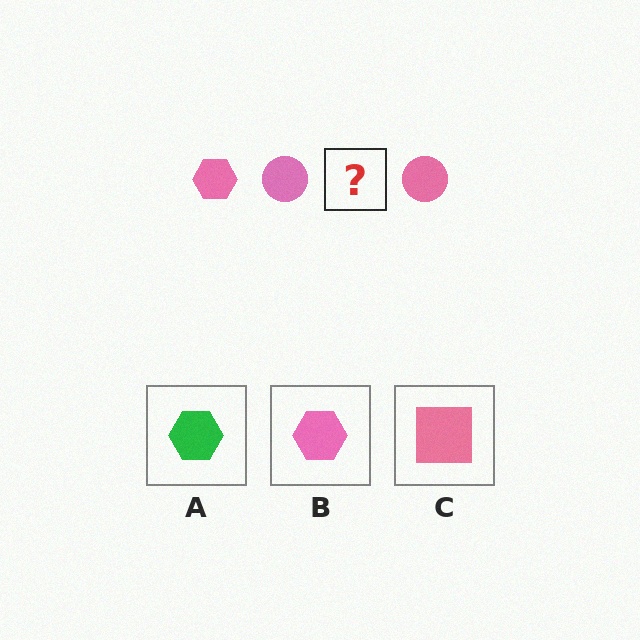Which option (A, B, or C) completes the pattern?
B.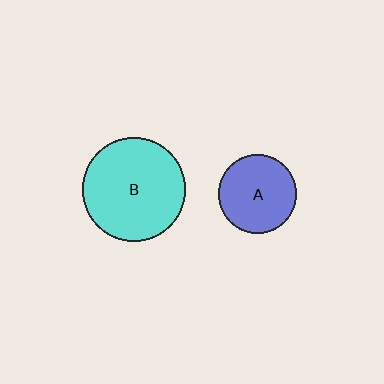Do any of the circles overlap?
No, none of the circles overlap.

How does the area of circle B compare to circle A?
Approximately 1.7 times.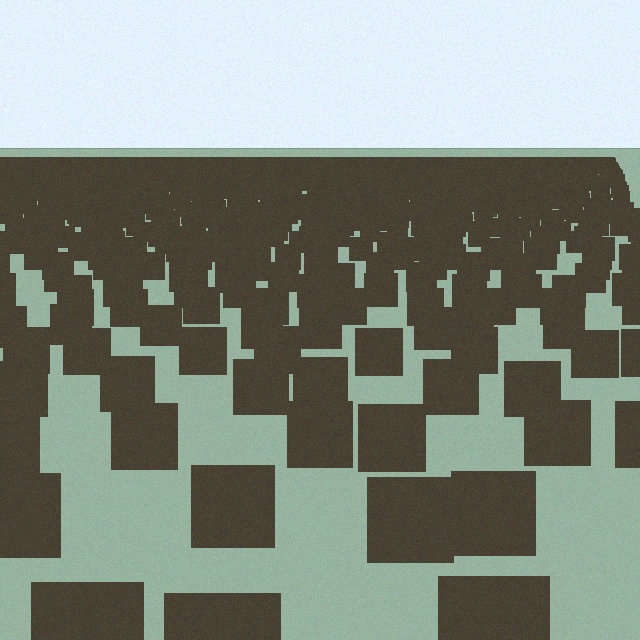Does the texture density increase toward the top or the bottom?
Density increases toward the top.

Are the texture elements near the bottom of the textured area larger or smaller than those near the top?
Larger. Near the bottom, elements are closer to the viewer and appear at a bigger on-screen size.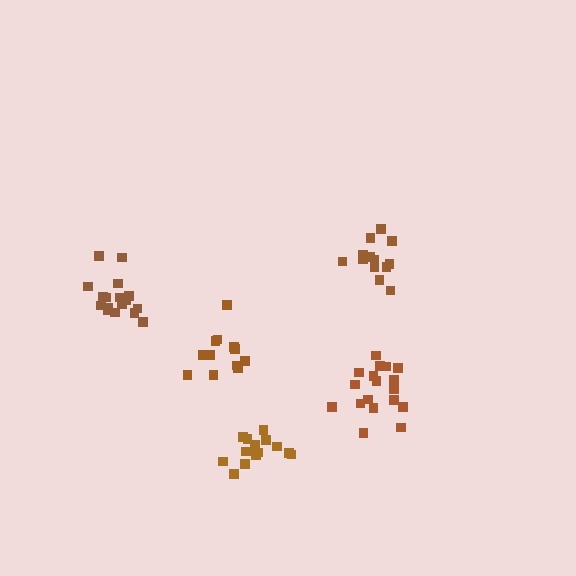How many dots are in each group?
Group 1: 18 dots, Group 2: 12 dots, Group 3: 18 dots, Group 4: 13 dots, Group 5: 14 dots (75 total).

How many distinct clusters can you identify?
There are 5 distinct clusters.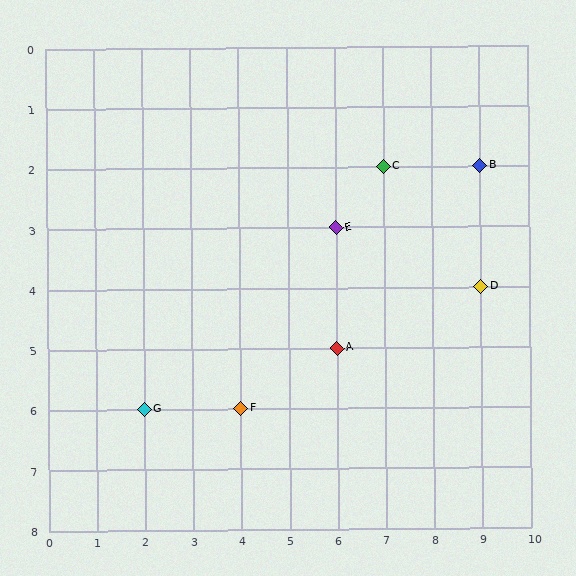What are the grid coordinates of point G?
Point G is at grid coordinates (2, 6).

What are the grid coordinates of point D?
Point D is at grid coordinates (9, 4).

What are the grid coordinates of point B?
Point B is at grid coordinates (9, 2).